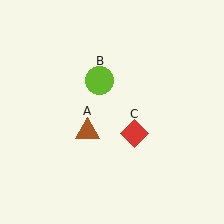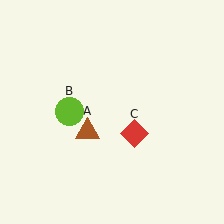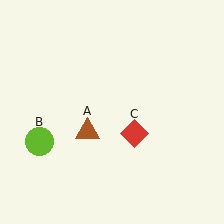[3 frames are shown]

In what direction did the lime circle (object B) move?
The lime circle (object B) moved down and to the left.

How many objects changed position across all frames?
1 object changed position: lime circle (object B).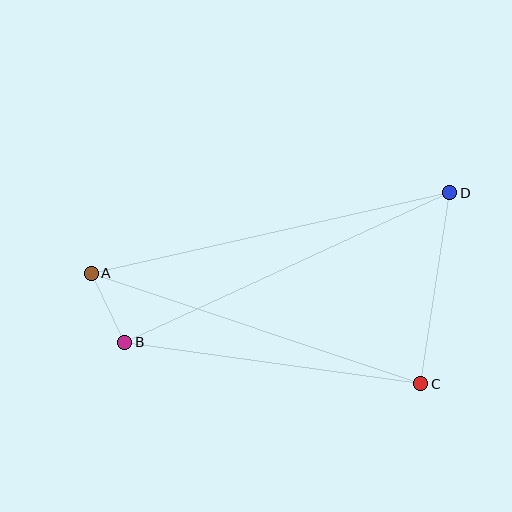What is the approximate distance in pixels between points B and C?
The distance between B and C is approximately 299 pixels.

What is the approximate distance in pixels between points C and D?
The distance between C and D is approximately 193 pixels.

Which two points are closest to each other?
Points A and B are closest to each other.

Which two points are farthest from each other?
Points A and D are farthest from each other.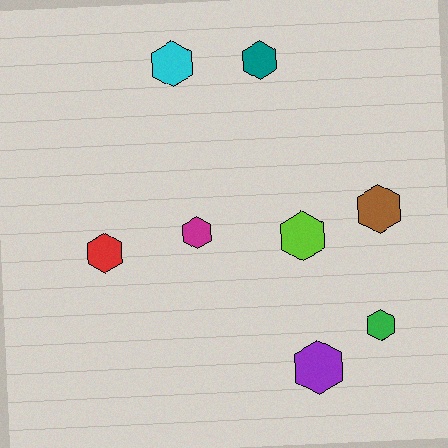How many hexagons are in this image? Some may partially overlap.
There are 8 hexagons.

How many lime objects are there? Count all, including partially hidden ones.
There is 1 lime object.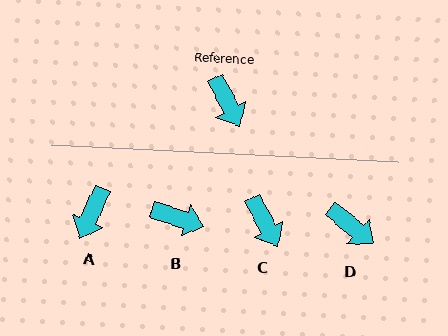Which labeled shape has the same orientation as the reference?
C.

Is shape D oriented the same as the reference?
No, it is off by about 22 degrees.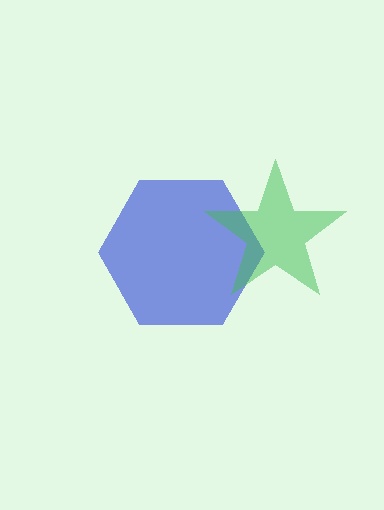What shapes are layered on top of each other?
The layered shapes are: a blue hexagon, a green star.